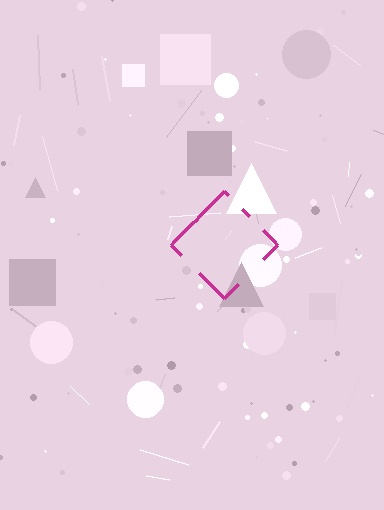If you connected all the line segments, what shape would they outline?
They would outline a diamond.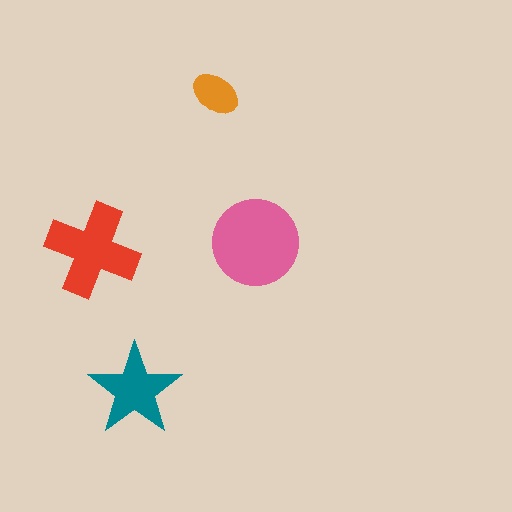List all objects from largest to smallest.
The pink circle, the red cross, the teal star, the orange ellipse.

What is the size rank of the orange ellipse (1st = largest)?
4th.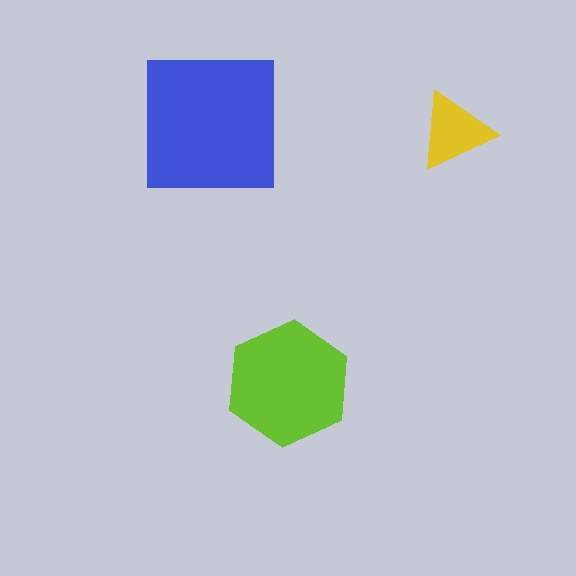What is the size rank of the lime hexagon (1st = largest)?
2nd.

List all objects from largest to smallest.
The blue square, the lime hexagon, the yellow triangle.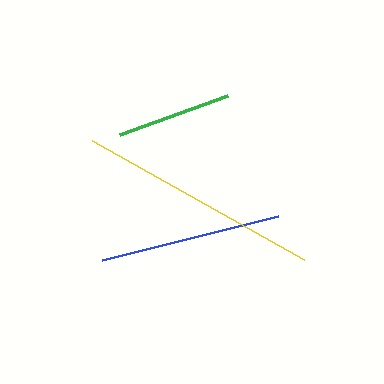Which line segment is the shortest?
The green line is the shortest at approximately 115 pixels.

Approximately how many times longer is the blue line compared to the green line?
The blue line is approximately 1.6 times the length of the green line.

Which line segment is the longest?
The yellow line is the longest at approximately 243 pixels.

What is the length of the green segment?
The green segment is approximately 115 pixels long.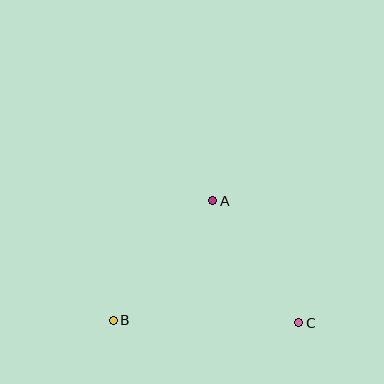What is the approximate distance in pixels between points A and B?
The distance between A and B is approximately 155 pixels.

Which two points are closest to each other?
Points A and C are closest to each other.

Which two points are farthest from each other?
Points B and C are farthest from each other.